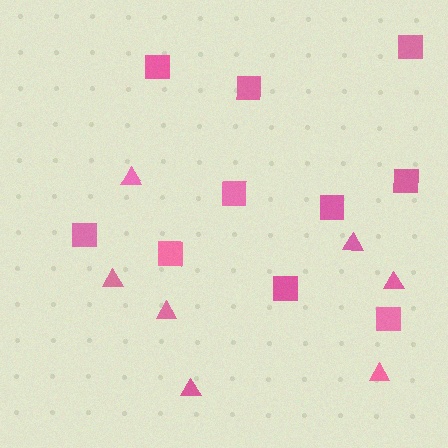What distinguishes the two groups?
There are 2 groups: one group of triangles (7) and one group of squares (10).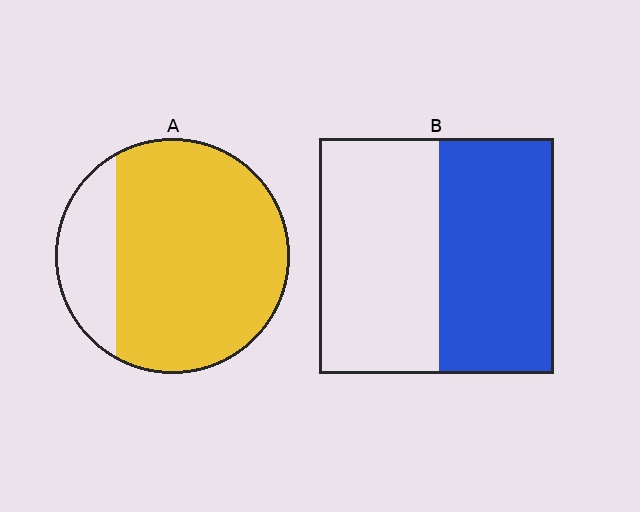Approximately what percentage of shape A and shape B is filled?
A is approximately 80% and B is approximately 50%.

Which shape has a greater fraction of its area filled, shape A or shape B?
Shape A.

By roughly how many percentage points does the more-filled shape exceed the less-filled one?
By roughly 30 percentage points (A over B).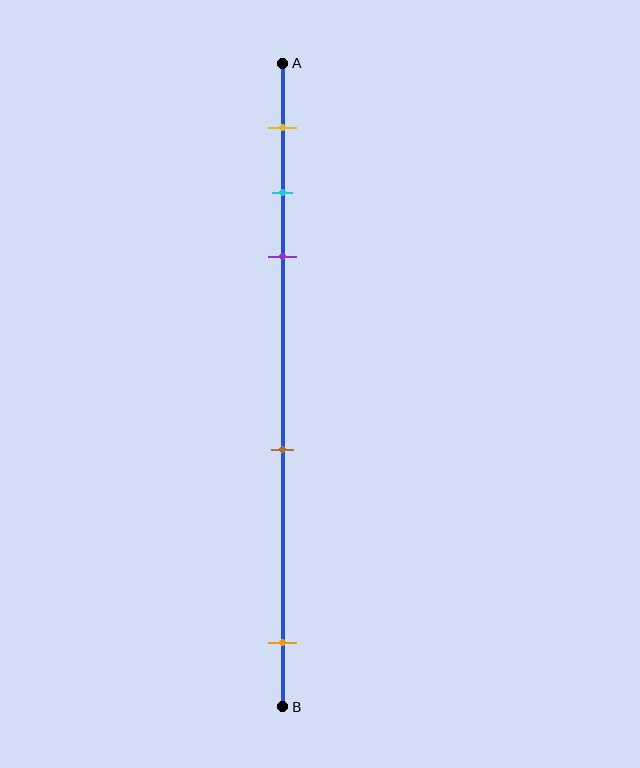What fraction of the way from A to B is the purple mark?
The purple mark is approximately 30% (0.3) of the way from A to B.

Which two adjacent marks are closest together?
The cyan and purple marks are the closest adjacent pair.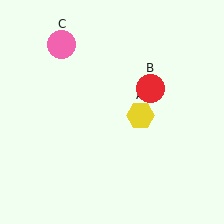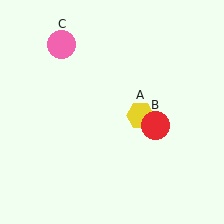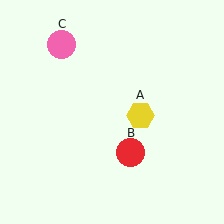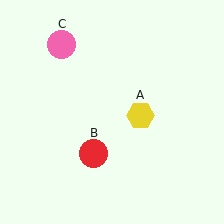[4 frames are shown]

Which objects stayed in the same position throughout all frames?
Yellow hexagon (object A) and pink circle (object C) remained stationary.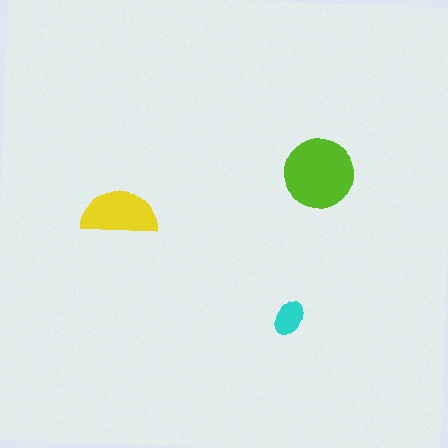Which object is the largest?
The lime circle.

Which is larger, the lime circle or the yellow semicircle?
The lime circle.